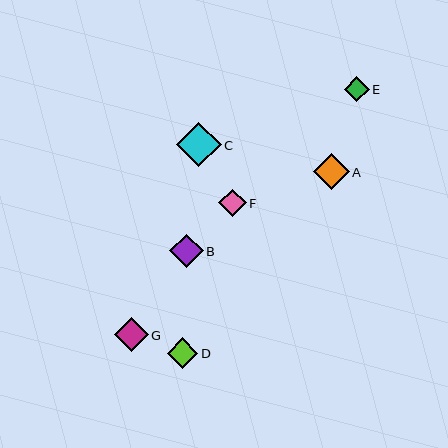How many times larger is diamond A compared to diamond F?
Diamond A is approximately 1.3 times the size of diamond F.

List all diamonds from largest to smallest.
From largest to smallest: C, A, G, B, D, F, E.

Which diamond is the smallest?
Diamond E is the smallest with a size of approximately 25 pixels.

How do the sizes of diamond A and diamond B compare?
Diamond A and diamond B are approximately the same size.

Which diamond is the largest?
Diamond C is the largest with a size of approximately 45 pixels.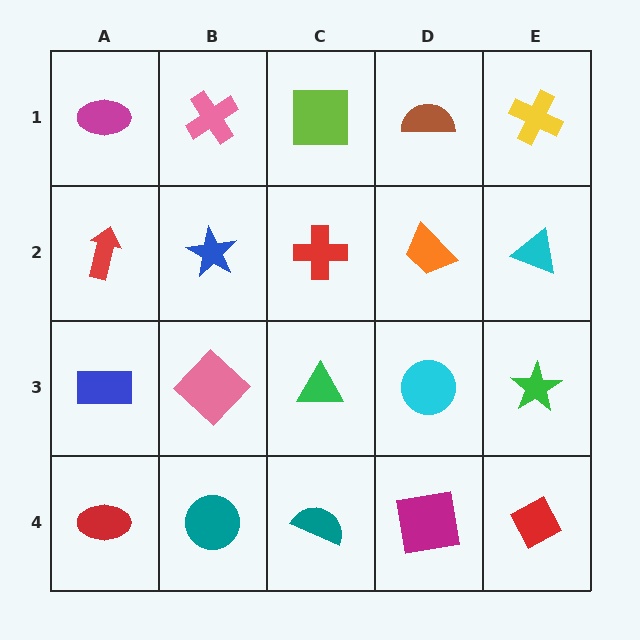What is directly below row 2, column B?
A pink diamond.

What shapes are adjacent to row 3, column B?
A blue star (row 2, column B), a teal circle (row 4, column B), a blue rectangle (row 3, column A), a green triangle (row 3, column C).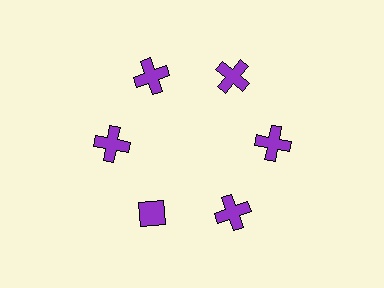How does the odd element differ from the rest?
It has a different shape: diamond instead of cross.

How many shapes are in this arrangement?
There are 6 shapes arranged in a ring pattern.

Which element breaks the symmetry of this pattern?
The purple diamond at roughly the 7 o'clock position breaks the symmetry. All other shapes are purple crosses.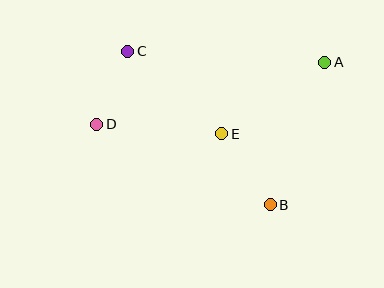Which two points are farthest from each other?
Points A and D are farthest from each other.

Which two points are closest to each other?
Points C and D are closest to each other.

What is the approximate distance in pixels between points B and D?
The distance between B and D is approximately 191 pixels.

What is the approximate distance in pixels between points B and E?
The distance between B and E is approximately 86 pixels.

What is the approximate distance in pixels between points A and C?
The distance between A and C is approximately 197 pixels.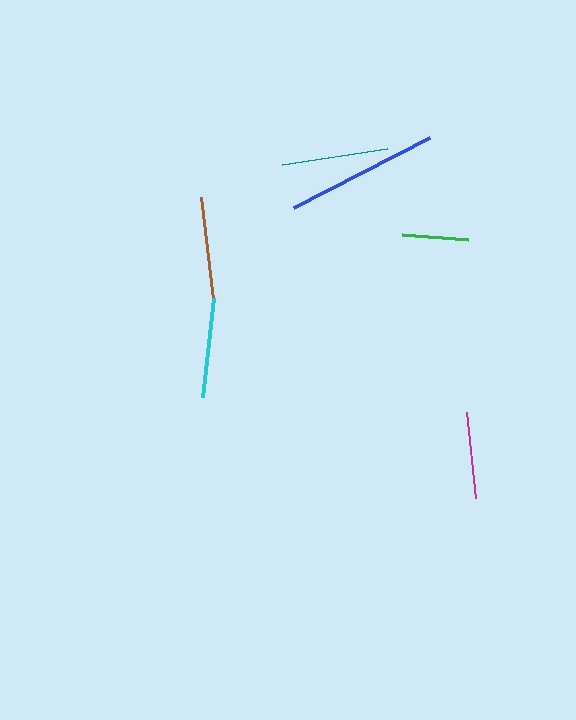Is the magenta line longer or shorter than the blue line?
The blue line is longer than the magenta line.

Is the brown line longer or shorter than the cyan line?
The brown line is longer than the cyan line.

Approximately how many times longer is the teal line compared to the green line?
The teal line is approximately 1.6 times the length of the green line.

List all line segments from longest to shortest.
From longest to shortest: blue, teal, brown, cyan, magenta, green.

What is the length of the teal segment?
The teal segment is approximately 106 pixels long.